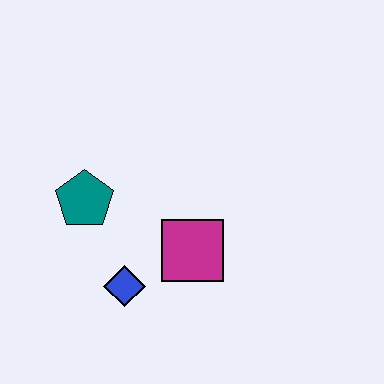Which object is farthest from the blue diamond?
The teal pentagon is farthest from the blue diamond.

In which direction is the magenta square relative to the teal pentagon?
The magenta square is to the right of the teal pentagon.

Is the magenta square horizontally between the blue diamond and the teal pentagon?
No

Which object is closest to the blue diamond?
The magenta square is closest to the blue diamond.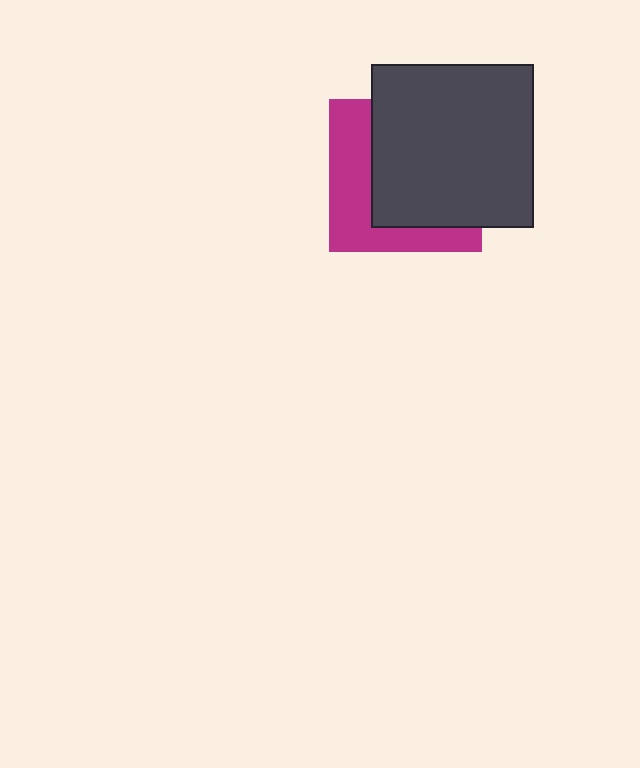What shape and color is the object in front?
The object in front is a dark gray square.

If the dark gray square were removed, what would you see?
You would see the complete magenta square.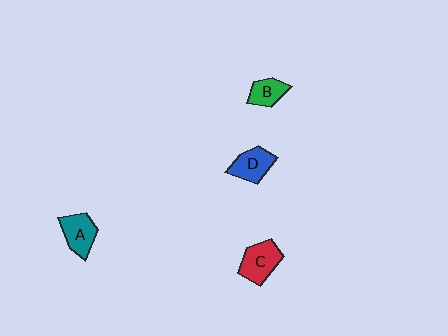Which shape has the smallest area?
Shape B (green).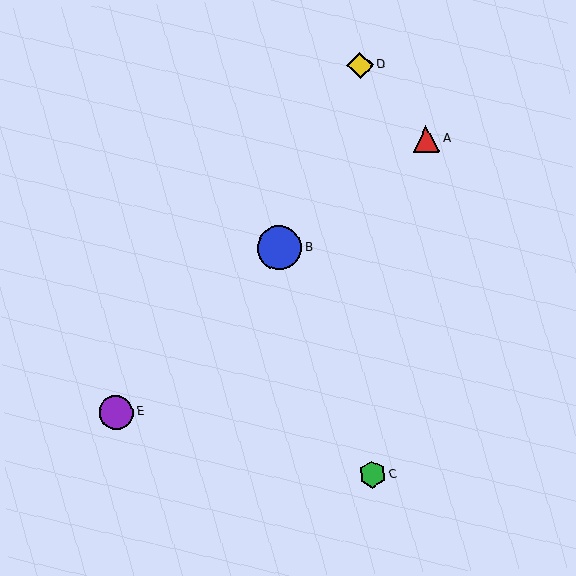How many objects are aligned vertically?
2 objects (C, D) are aligned vertically.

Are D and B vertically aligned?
No, D is at x≈360 and B is at x≈279.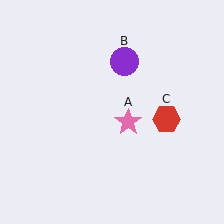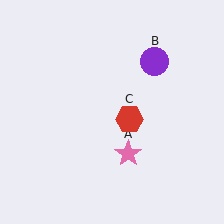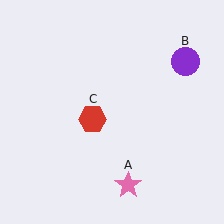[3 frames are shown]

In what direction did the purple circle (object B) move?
The purple circle (object B) moved right.